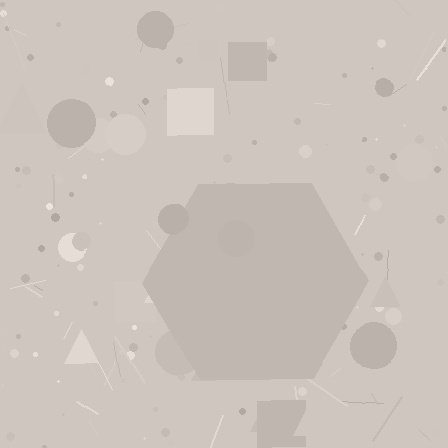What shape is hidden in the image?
A hexagon is hidden in the image.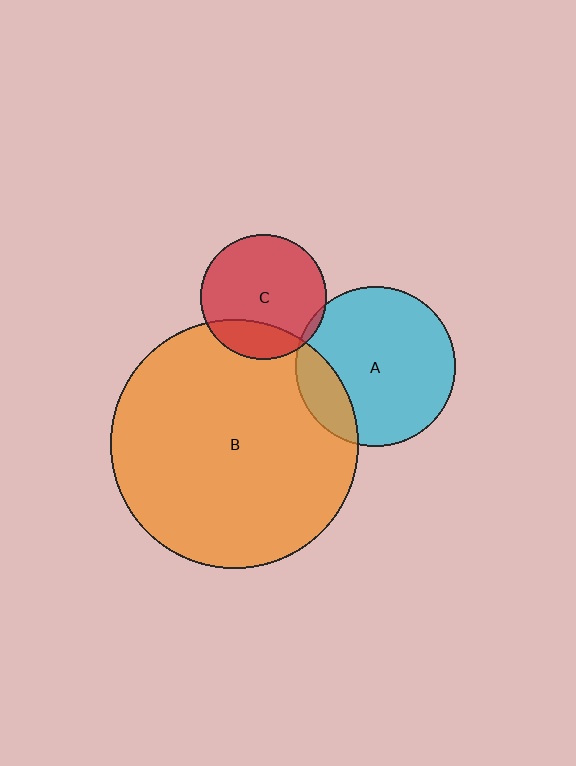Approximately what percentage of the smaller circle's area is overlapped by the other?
Approximately 5%.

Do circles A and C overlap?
Yes.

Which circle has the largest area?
Circle B (orange).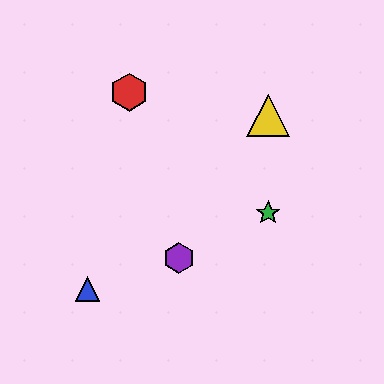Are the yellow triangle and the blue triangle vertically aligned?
No, the yellow triangle is at x≈268 and the blue triangle is at x≈88.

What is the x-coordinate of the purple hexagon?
The purple hexagon is at x≈179.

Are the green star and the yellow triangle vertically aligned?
Yes, both are at x≈268.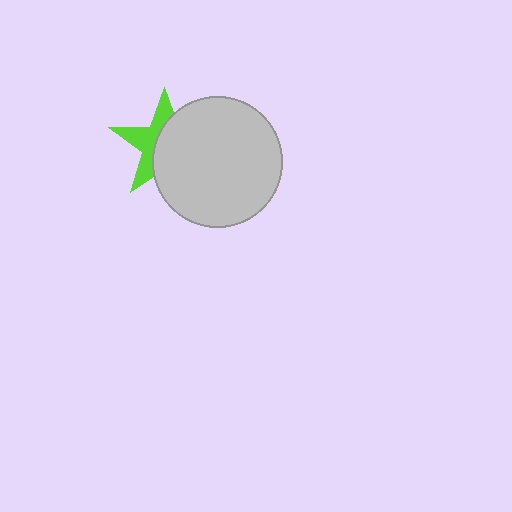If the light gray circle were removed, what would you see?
You would see the complete lime star.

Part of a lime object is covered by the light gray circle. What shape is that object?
It is a star.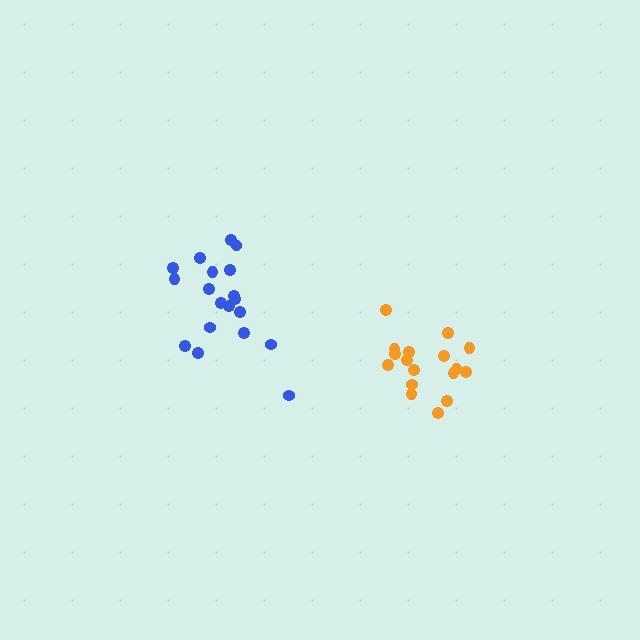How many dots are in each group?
Group 1: 19 dots, Group 2: 17 dots (36 total).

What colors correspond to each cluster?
The clusters are colored: blue, orange.